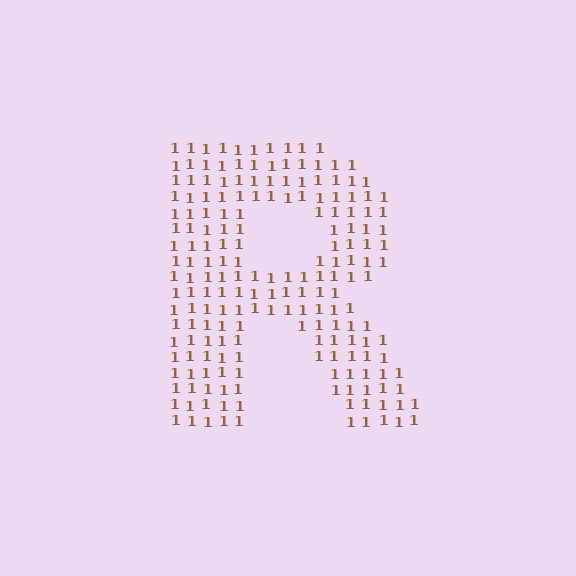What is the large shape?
The large shape is the letter R.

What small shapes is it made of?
It is made of small digit 1's.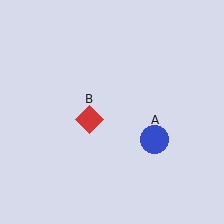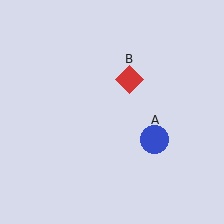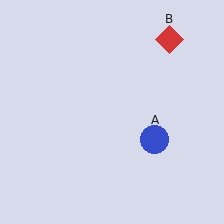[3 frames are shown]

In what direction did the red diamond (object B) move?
The red diamond (object B) moved up and to the right.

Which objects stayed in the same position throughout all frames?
Blue circle (object A) remained stationary.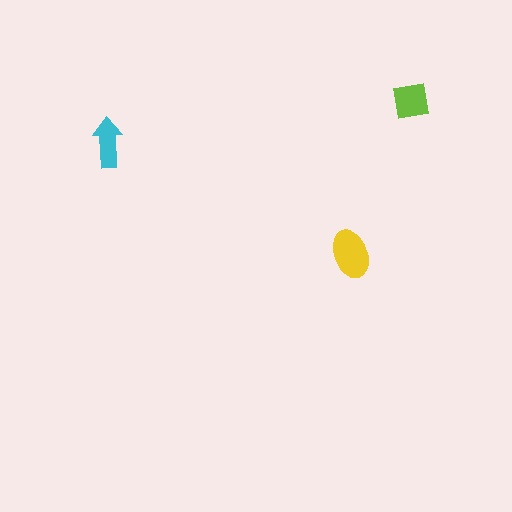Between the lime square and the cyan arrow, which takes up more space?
The lime square.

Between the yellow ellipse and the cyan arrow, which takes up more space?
The yellow ellipse.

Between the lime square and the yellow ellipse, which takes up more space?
The yellow ellipse.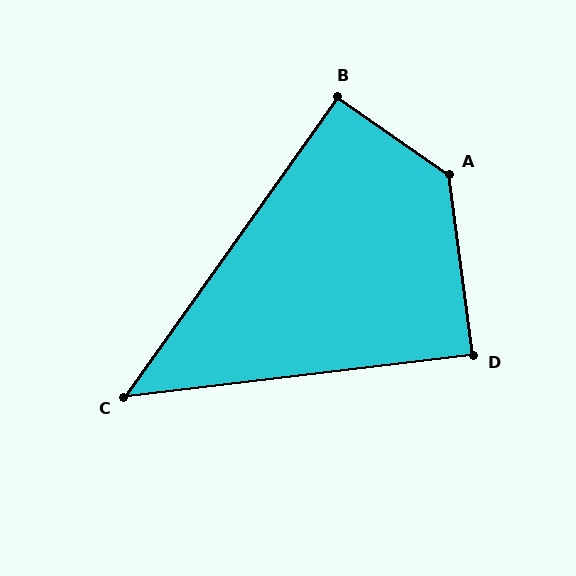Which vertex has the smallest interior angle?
C, at approximately 48 degrees.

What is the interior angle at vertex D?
Approximately 89 degrees (approximately right).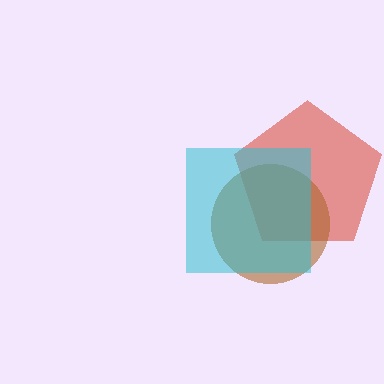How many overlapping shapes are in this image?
There are 3 overlapping shapes in the image.